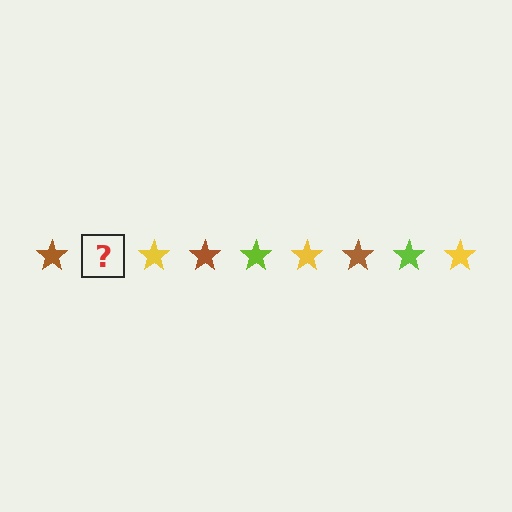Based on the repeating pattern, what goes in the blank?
The blank should be a lime star.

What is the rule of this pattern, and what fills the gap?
The rule is that the pattern cycles through brown, lime, yellow stars. The gap should be filled with a lime star.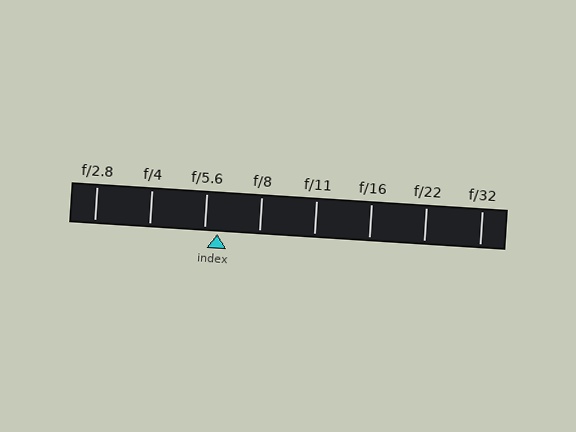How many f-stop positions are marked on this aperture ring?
There are 8 f-stop positions marked.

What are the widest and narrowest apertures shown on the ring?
The widest aperture shown is f/2.8 and the narrowest is f/32.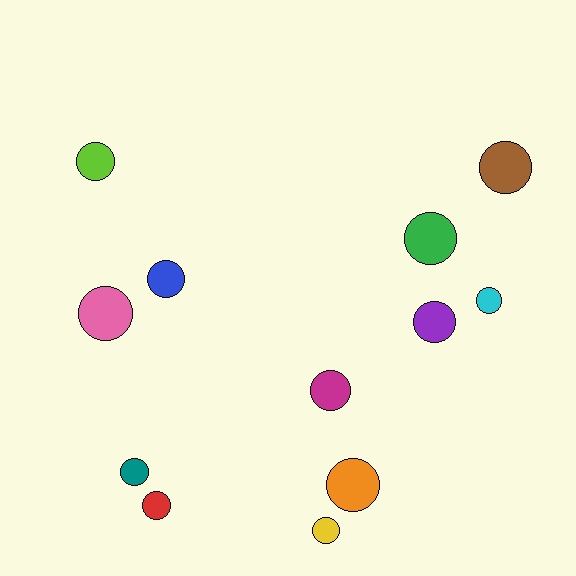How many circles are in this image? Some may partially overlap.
There are 12 circles.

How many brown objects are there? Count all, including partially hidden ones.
There is 1 brown object.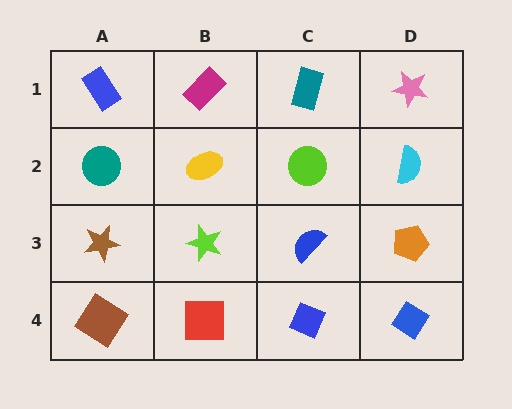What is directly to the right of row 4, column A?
A red square.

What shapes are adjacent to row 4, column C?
A blue semicircle (row 3, column C), a red square (row 4, column B), a blue diamond (row 4, column D).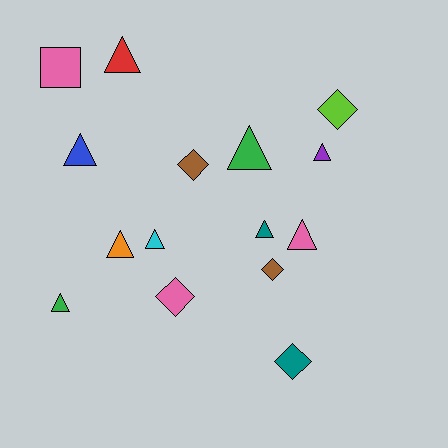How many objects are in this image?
There are 15 objects.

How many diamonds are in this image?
There are 5 diamonds.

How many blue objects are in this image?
There is 1 blue object.